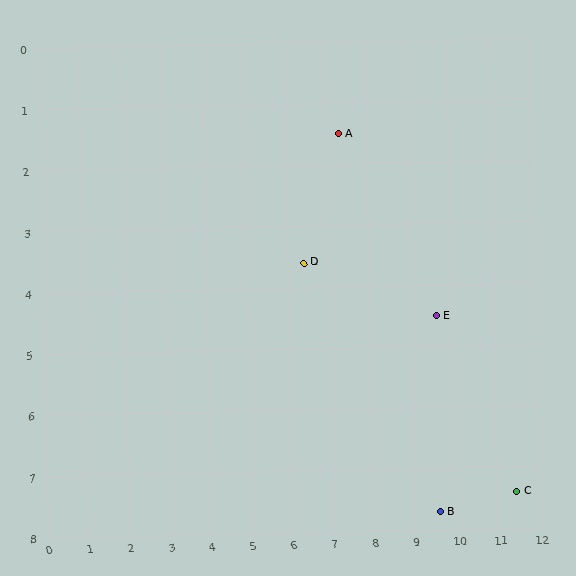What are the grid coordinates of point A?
Point A is at approximately (7.3, 1.5).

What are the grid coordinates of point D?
Point D is at approximately (6.4, 3.6).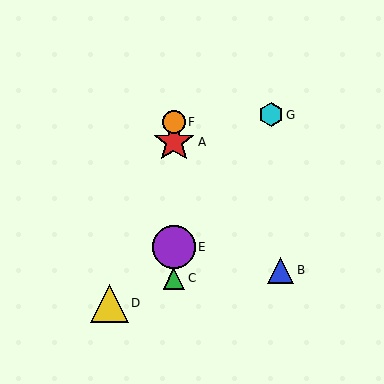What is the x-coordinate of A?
Object A is at x≈174.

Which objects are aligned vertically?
Objects A, C, E, F are aligned vertically.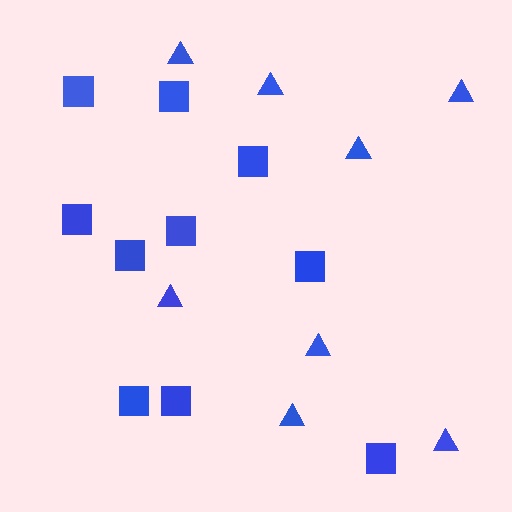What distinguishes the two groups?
There are 2 groups: one group of squares (10) and one group of triangles (8).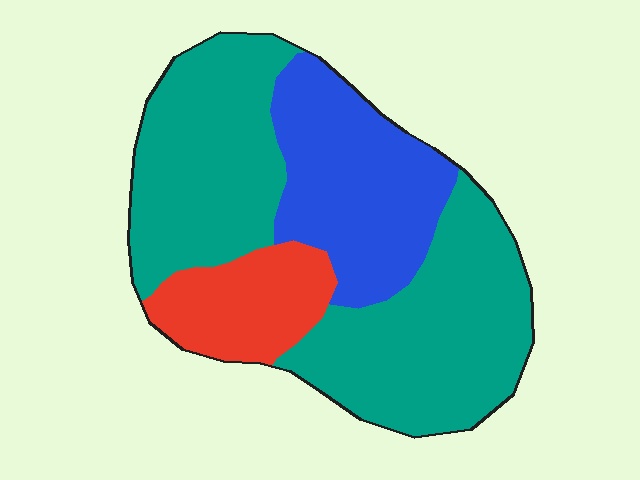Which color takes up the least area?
Red, at roughly 15%.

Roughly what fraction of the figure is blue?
Blue covers roughly 25% of the figure.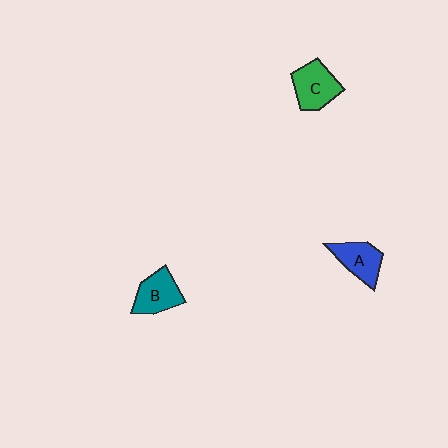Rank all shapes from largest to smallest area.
From largest to smallest: C (green), B (teal), A (blue).